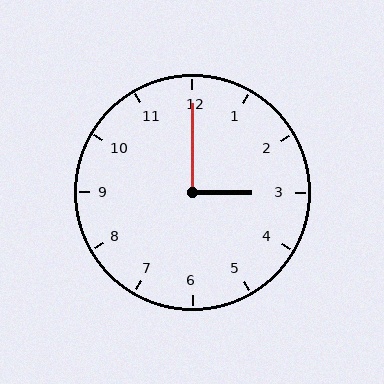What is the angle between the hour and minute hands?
Approximately 90 degrees.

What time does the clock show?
3:00.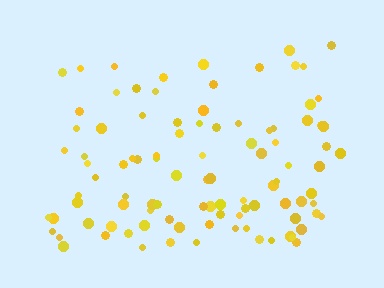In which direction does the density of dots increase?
From top to bottom, with the bottom side densest.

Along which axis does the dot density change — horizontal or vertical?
Vertical.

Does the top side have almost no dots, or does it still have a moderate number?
Still a moderate number, just noticeably fewer than the bottom.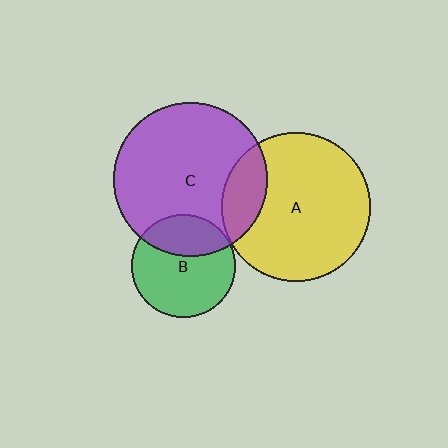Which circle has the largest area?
Circle C (purple).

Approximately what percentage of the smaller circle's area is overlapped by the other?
Approximately 15%.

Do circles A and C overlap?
Yes.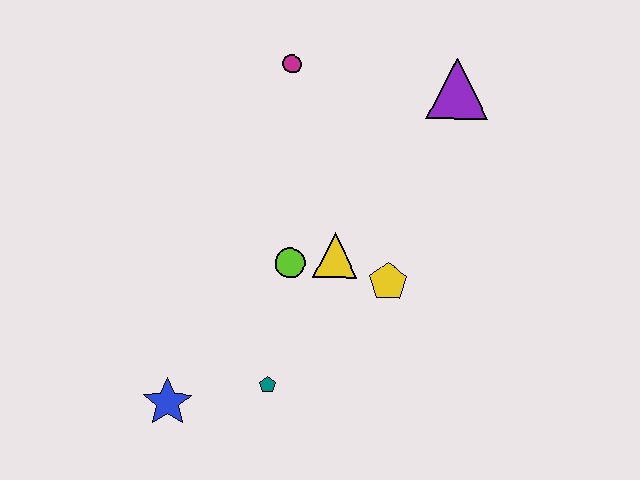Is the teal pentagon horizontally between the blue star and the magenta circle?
Yes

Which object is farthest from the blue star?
The purple triangle is farthest from the blue star.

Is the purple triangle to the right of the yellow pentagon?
Yes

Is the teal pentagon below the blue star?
No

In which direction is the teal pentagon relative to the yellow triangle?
The teal pentagon is below the yellow triangle.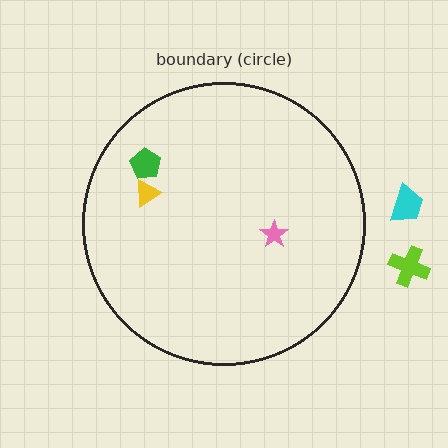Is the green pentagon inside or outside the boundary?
Inside.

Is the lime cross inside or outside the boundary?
Outside.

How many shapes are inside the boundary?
3 inside, 2 outside.